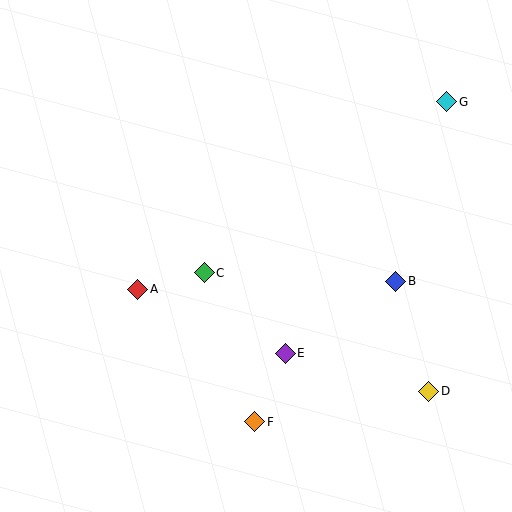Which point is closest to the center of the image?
Point C at (204, 273) is closest to the center.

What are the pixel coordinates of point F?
Point F is at (255, 422).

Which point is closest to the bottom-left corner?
Point A is closest to the bottom-left corner.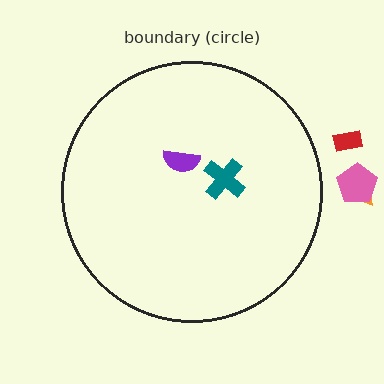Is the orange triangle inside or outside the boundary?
Outside.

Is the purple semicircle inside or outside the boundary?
Inside.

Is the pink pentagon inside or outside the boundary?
Outside.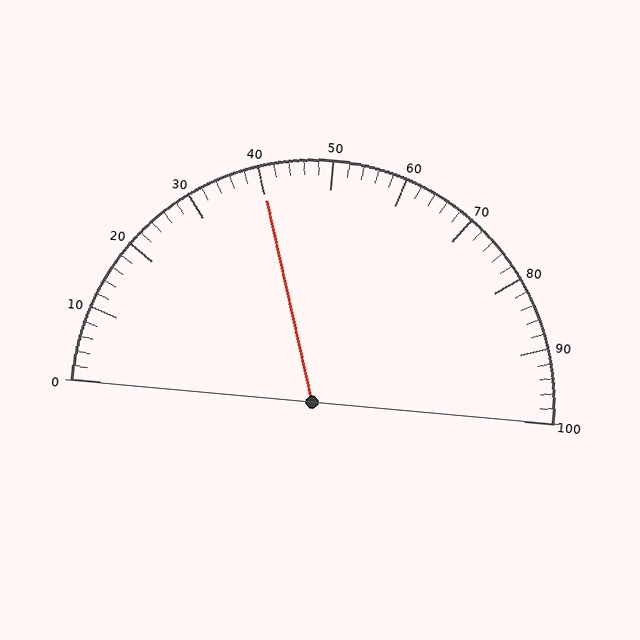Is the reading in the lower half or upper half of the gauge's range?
The reading is in the lower half of the range (0 to 100).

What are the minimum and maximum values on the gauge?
The gauge ranges from 0 to 100.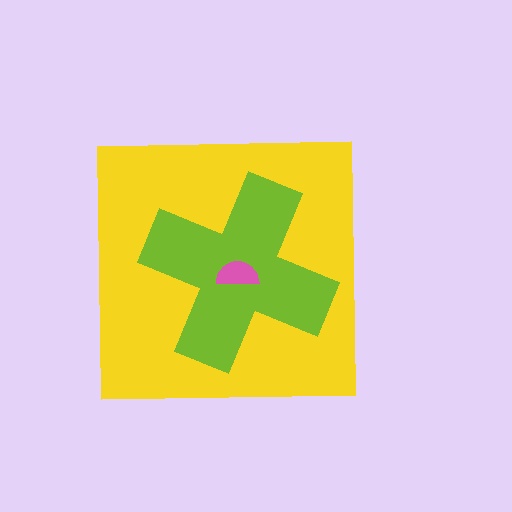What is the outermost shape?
The yellow square.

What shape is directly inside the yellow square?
The lime cross.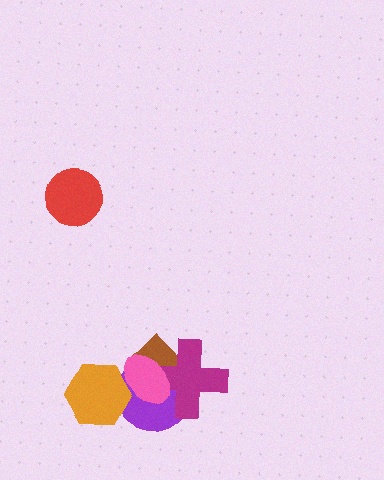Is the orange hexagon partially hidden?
No, no other shape covers it.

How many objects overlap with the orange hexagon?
2 objects overlap with the orange hexagon.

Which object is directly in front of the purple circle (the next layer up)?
The brown diamond is directly in front of the purple circle.